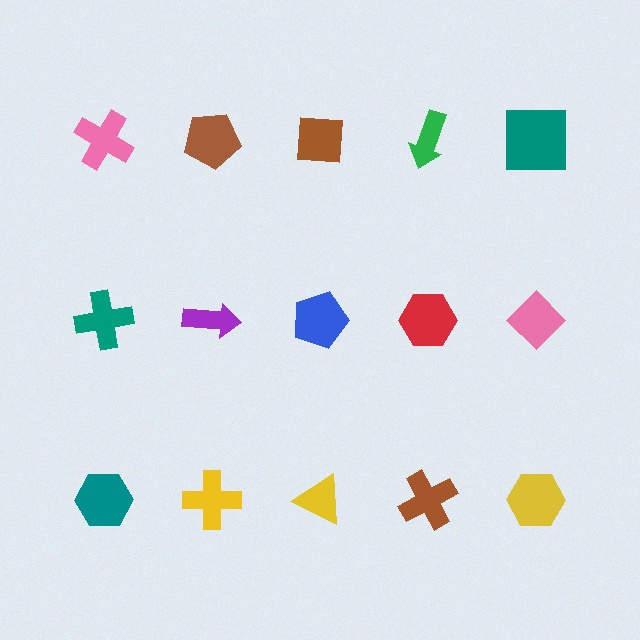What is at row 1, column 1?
A pink cross.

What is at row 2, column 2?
A purple arrow.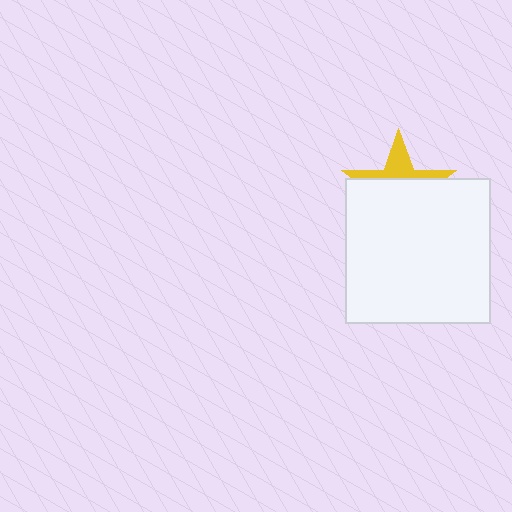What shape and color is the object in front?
The object in front is a white square.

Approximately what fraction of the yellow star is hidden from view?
Roughly 66% of the yellow star is hidden behind the white square.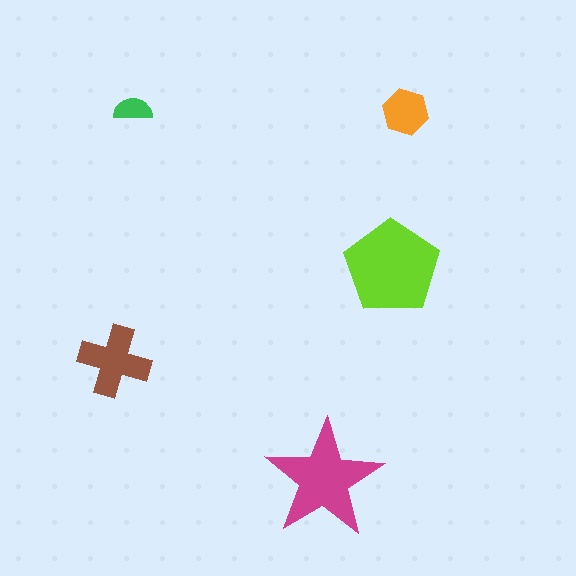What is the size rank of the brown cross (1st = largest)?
3rd.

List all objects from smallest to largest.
The green semicircle, the orange hexagon, the brown cross, the magenta star, the lime pentagon.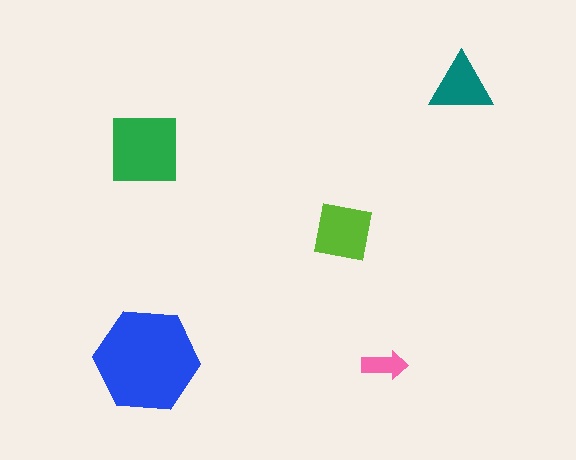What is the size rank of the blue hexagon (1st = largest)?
1st.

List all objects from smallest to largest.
The pink arrow, the teal triangle, the lime square, the green square, the blue hexagon.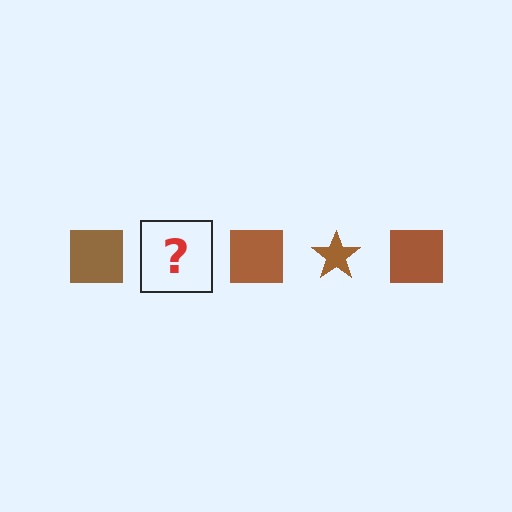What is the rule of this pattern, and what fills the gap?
The rule is that the pattern cycles through square, star shapes in brown. The gap should be filled with a brown star.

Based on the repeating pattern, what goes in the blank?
The blank should be a brown star.